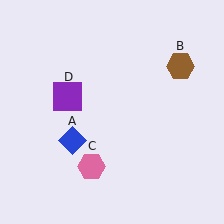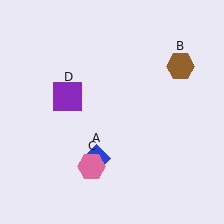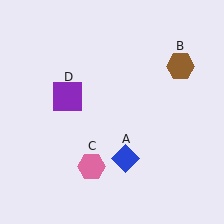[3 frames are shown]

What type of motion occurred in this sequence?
The blue diamond (object A) rotated counterclockwise around the center of the scene.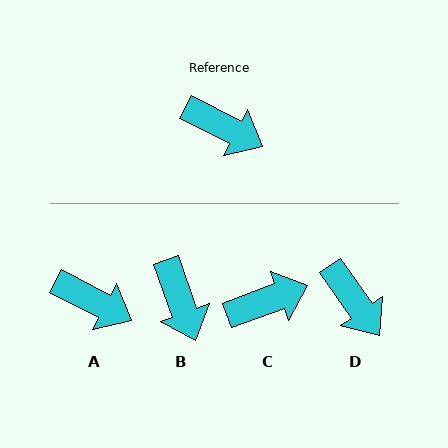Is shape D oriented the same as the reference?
No, it is off by about 27 degrees.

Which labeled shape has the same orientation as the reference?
A.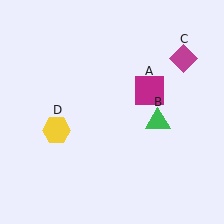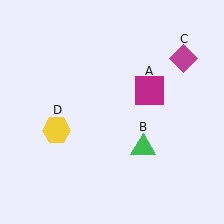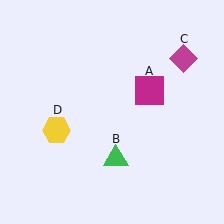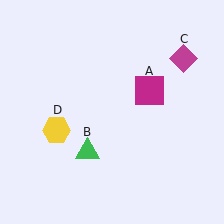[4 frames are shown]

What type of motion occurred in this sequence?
The green triangle (object B) rotated clockwise around the center of the scene.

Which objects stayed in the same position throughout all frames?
Magenta square (object A) and magenta diamond (object C) and yellow hexagon (object D) remained stationary.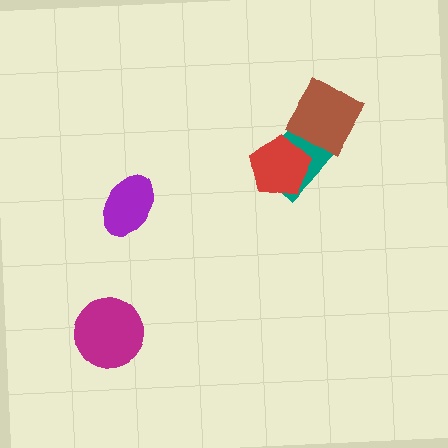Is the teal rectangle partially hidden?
Yes, it is partially covered by another shape.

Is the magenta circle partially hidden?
No, no other shape covers it.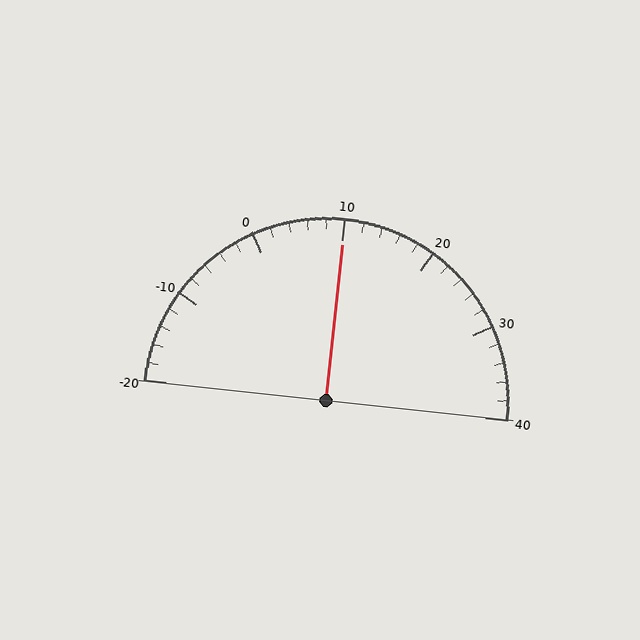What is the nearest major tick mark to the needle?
The nearest major tick mark is 10.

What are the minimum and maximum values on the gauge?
The gauge ranges from -20 to 40.